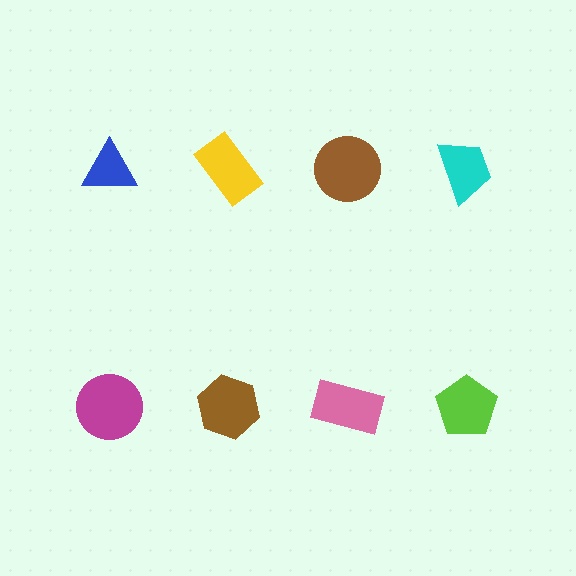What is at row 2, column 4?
A lime pentagon.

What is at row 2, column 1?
A magenta circle.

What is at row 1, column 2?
A yellow rectangle.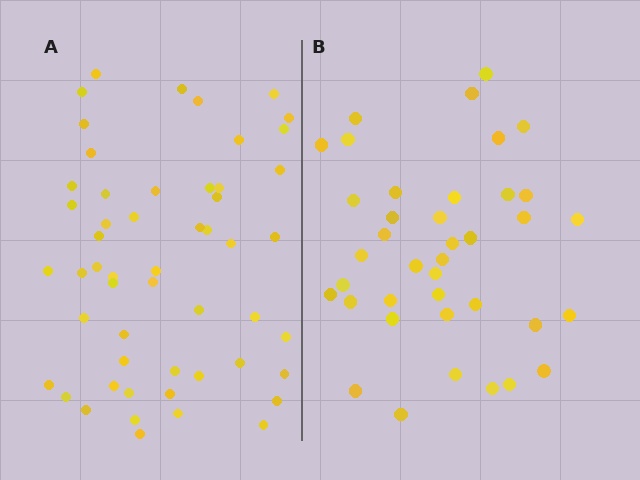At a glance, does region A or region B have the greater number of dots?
Region A (the left region) has more dots.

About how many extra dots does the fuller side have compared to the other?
Region A has approximately 15 more dots than region B.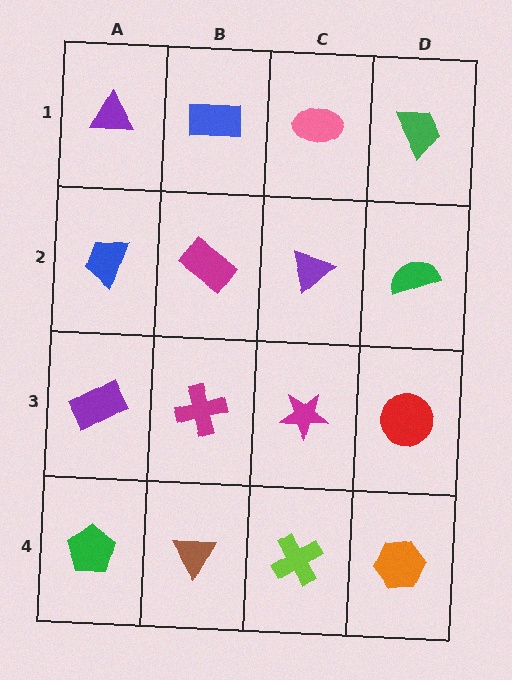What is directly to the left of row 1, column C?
A blue rectangle.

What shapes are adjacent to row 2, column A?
A purple triangle (row 1, column A), a purple rectangle (row 3, column A), a magenta rectangle (row 2, column B).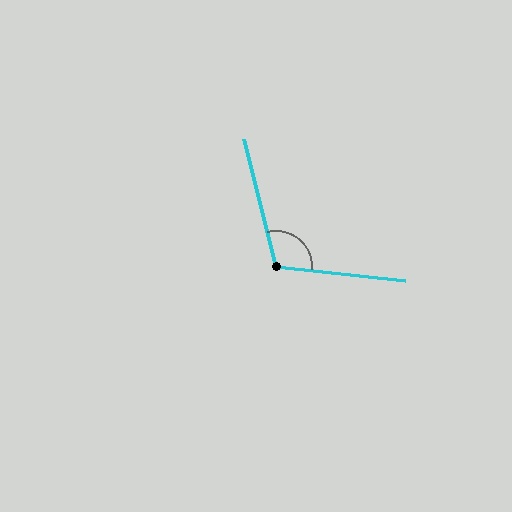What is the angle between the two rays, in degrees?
Approximately 110 degrees.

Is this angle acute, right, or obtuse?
It is obtuse.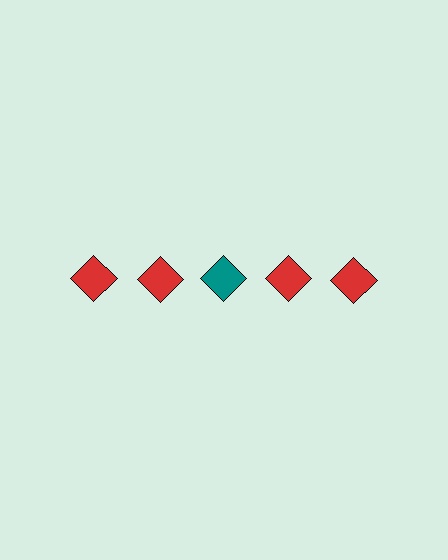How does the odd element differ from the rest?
It has a different color: teal instead of red.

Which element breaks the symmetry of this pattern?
The teal diamond in the top row, center column breaks the symmetry. All other shapes are red diamonds.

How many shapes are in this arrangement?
There are 5 shapes arranged in a grid pattern.